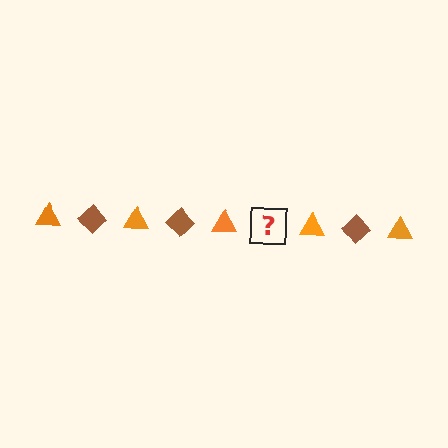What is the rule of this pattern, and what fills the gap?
The rule is that the pattern alternates between orange triangle and brown diamond. The gap should be filled with a brown diamond.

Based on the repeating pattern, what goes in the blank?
The blank should be a brown diamond.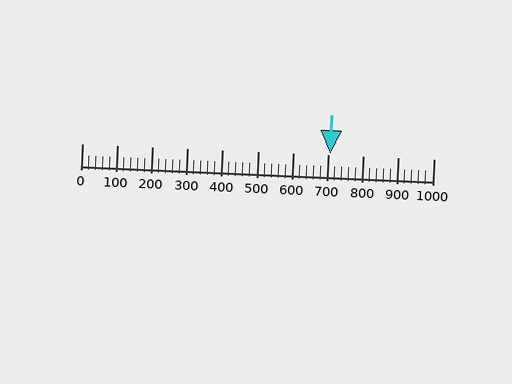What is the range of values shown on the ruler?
The ruler shows values from 0 to 1000.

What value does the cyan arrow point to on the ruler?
The cyan arrow points to approximately 706.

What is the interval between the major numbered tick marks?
The major tick marks are spaced 100 units apart.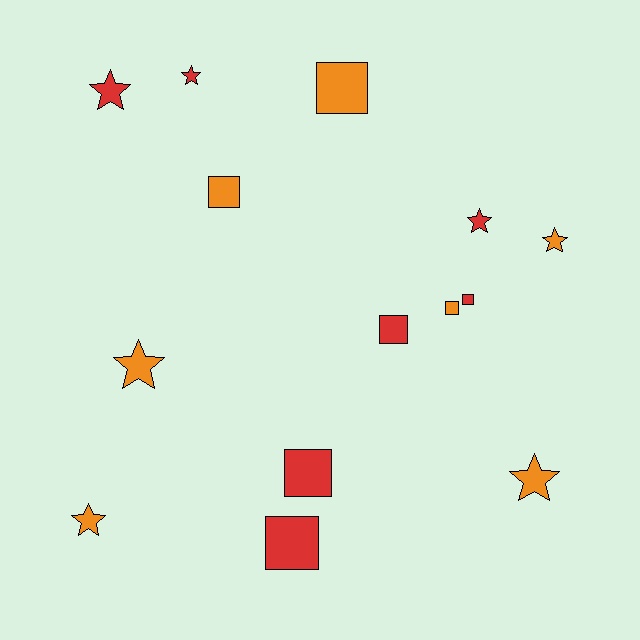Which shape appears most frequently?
Star, with 7 objects.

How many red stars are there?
There are 3 red stars.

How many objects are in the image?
There are 14 objects.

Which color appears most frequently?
Red, with 7 objects.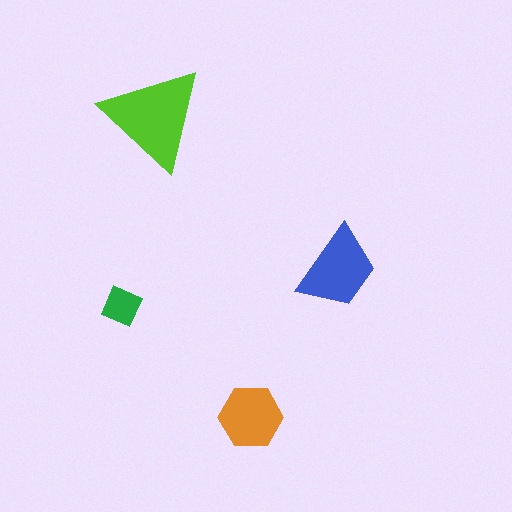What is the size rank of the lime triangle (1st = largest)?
1st.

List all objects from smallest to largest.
The green diamond, the orange hexagon, the blue trapezoid, the lime triangle.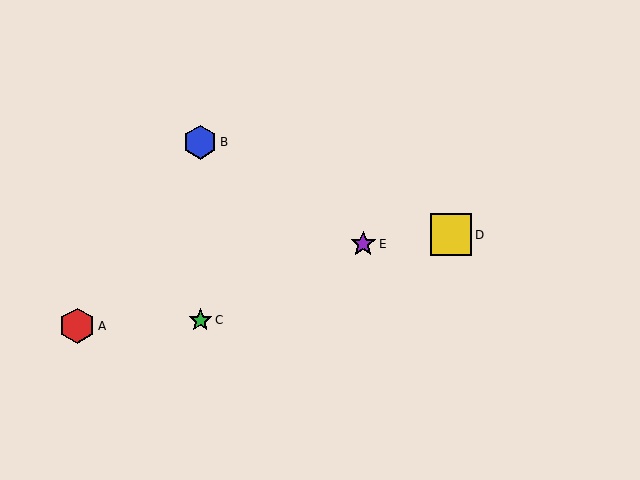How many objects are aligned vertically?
2 objects (B, C) are aligned vertically.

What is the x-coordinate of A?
Object A is at x≈77.